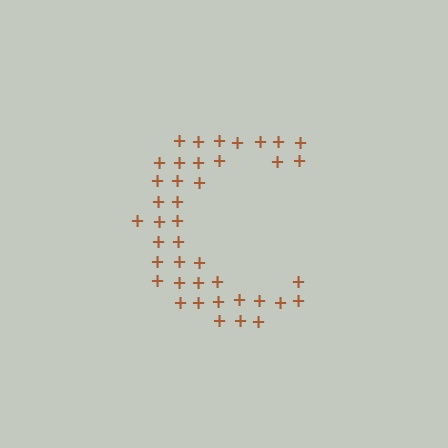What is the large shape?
The large shape is the letter C.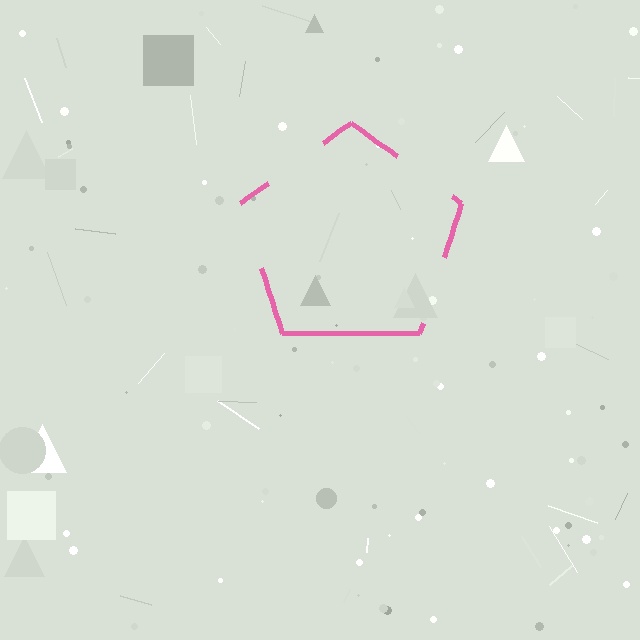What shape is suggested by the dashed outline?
The dashed outline suggests a pentagon.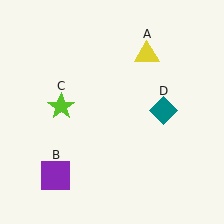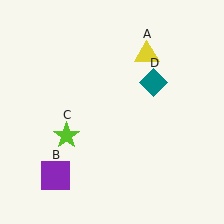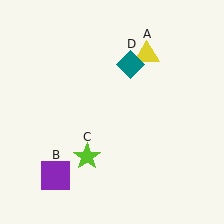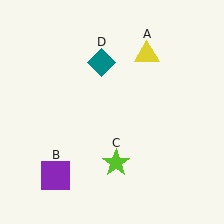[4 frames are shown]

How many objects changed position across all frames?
2 objects changed position: lime star (object C), teal diamond (object D).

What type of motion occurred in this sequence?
The lime star (object C), teal diamond (object D) rotated counterclockwise around the center of the scene.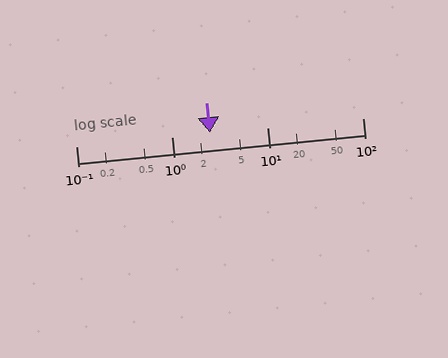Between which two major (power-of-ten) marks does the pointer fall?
The pointer is between 1 and 10.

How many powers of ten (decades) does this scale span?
The scale spans 3 decades, from 0.1 to 100.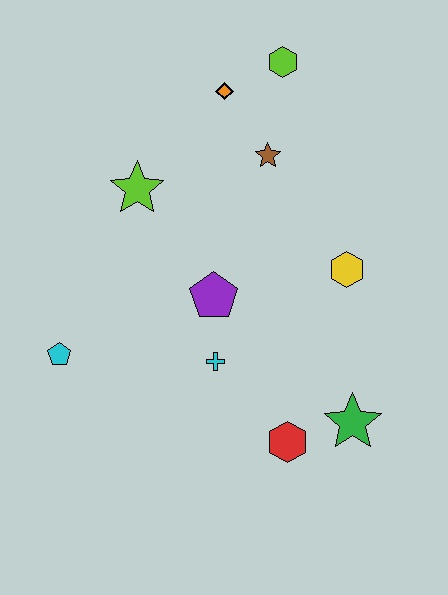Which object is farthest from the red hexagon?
The lime hexagon is farthest from the red hexagon.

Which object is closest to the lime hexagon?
The orange diamond is closest to the lime hexagon.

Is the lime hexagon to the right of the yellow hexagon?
No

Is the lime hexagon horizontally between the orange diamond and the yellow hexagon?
Yes